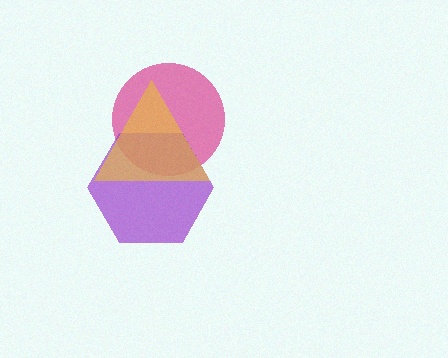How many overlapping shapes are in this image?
There are 3 overlapping shapes in the image.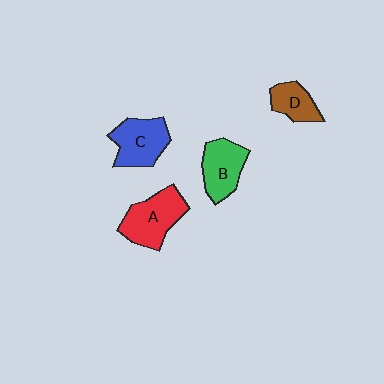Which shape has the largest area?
Shape A (red).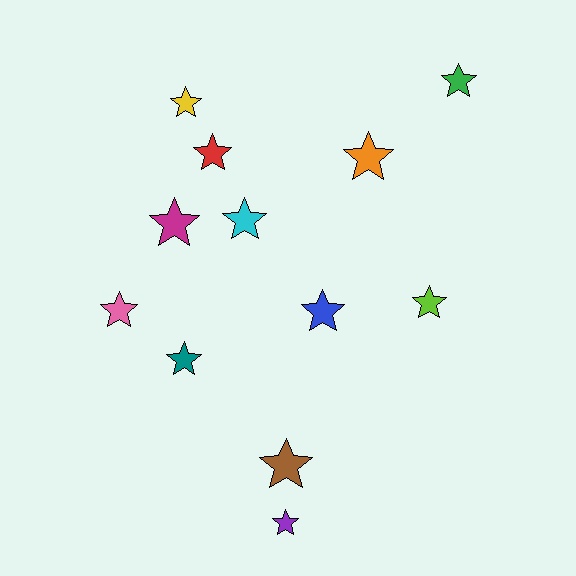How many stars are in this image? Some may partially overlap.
There are 12 stars.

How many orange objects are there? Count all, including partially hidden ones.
There is 1 orange object.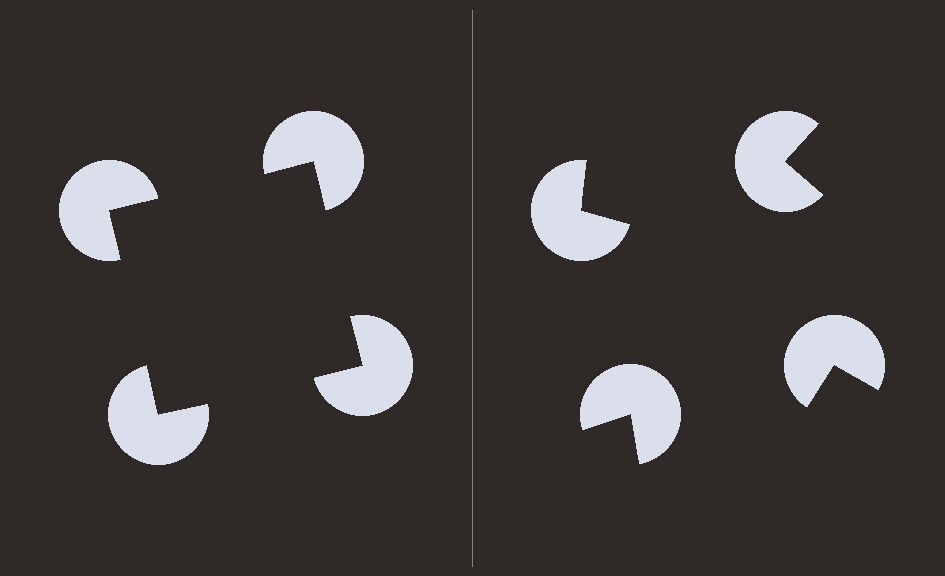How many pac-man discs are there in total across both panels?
8 — 4 on each side.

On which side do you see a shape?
An illusory square appears on the left side. On the right side the wedge cuts are rotated, so no coherent shape forms.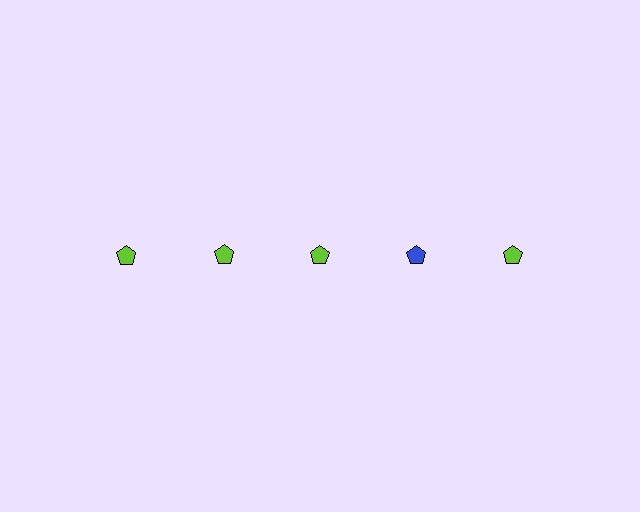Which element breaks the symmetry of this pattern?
The blue pentagon in the top row, second from right column breaks the symmetry. All other shapes are lime pentagons.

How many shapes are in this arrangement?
There are 5 shapes arranged in a grid pattern.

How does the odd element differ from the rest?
It has a different color: blue instead of lime.